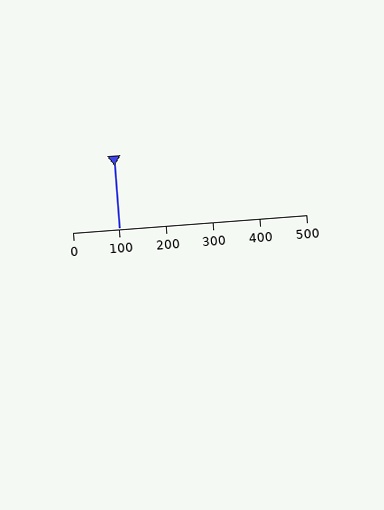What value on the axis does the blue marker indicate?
The marker indicates approximately 100.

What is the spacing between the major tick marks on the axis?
The major ticks are spaced 100 apart.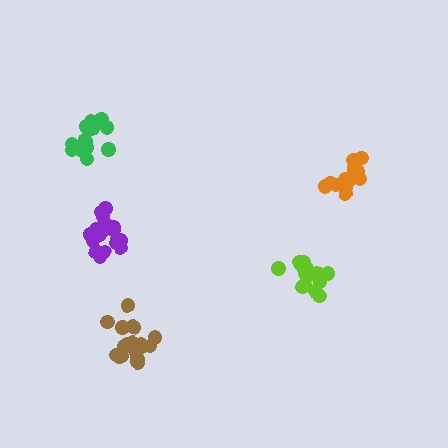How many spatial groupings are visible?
There are 5 spatial groupings.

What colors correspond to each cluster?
The clusters are colored: lime, brown, purple, orange, green.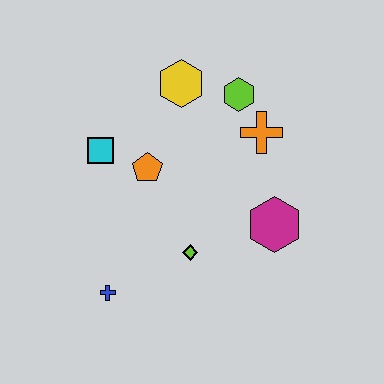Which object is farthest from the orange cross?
The blue cross is farthest from the orange cross.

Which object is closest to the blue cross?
The lime diamond is closest to the blue cross.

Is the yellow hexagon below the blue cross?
No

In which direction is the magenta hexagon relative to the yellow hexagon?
The magenta hexagon is below the yellow hexagon.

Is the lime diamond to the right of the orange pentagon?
Yes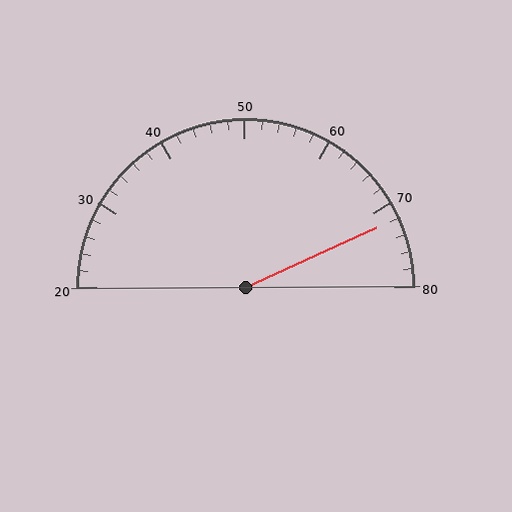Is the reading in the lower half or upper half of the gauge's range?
The reading is in the upper half of the range (20 to 80).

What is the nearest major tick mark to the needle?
The nearest major tick mark is 70.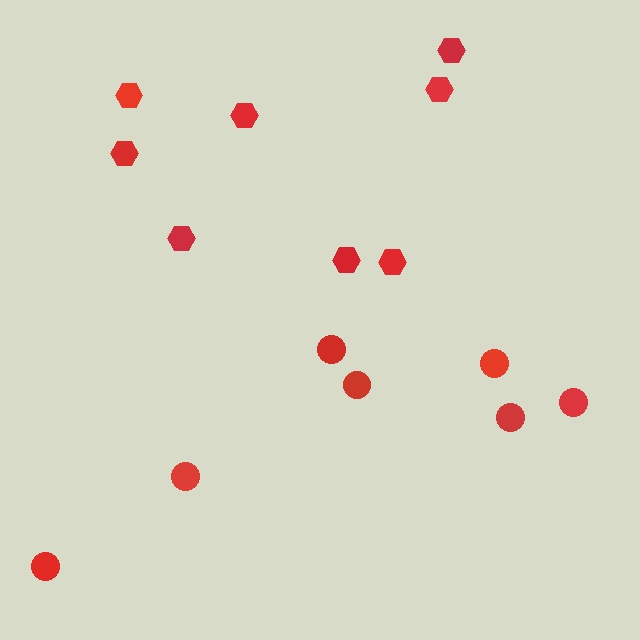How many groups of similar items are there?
There are 2 groups: one group of circles (7) and one group of hexagons (8).